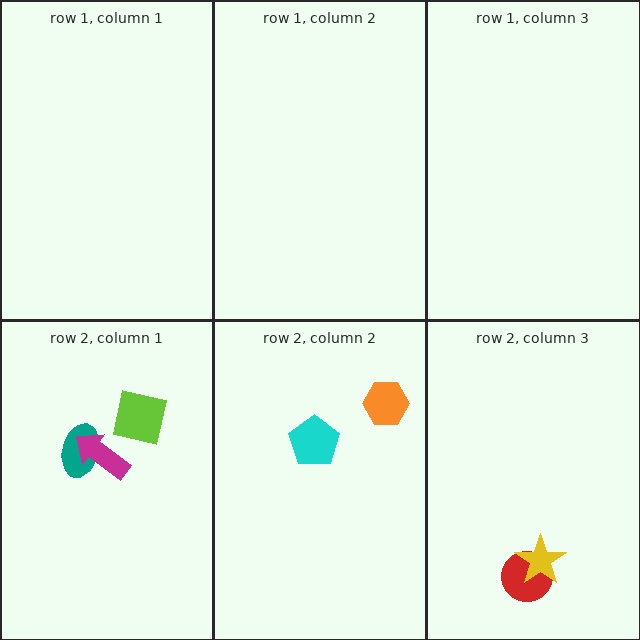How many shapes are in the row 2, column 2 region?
2.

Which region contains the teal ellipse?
The row 2, column 1 region.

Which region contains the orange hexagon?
The row 2, column 2 region.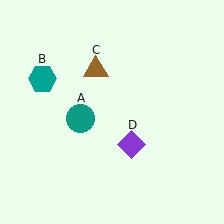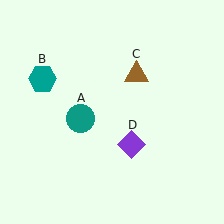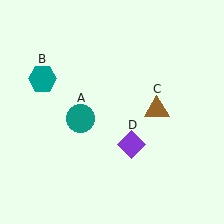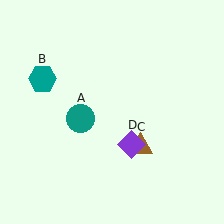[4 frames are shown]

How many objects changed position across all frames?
1 object changed position: brown triangle (object C).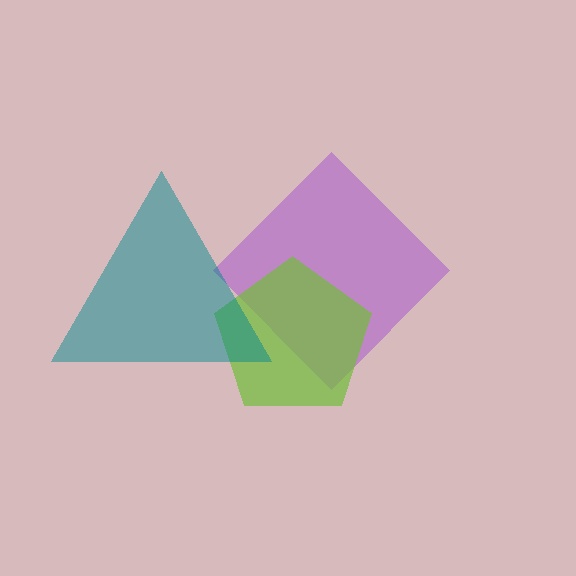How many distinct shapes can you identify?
There are 3 distinct shapes: a purple diamond, a lime pentagon, a teal triangle.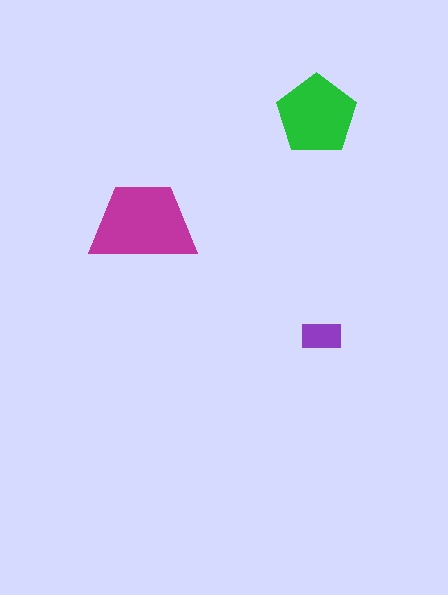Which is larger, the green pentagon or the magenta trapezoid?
The magenta trapezoid.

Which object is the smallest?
The purple rectangle.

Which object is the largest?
The magenta trapezoid.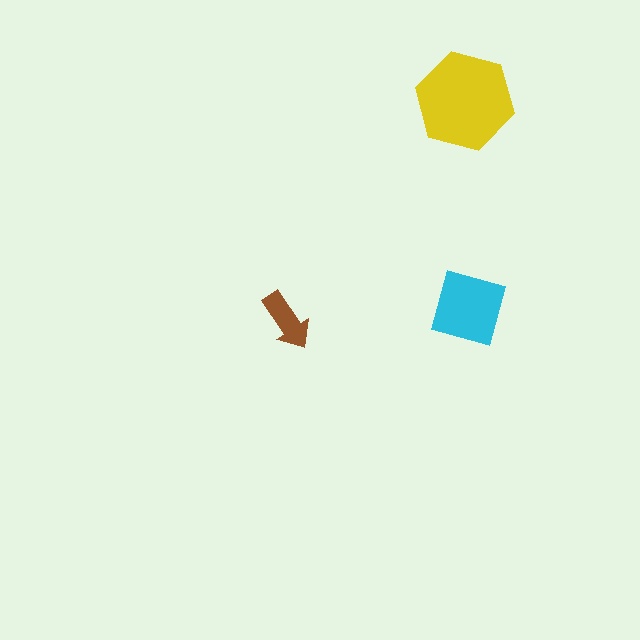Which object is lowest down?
The brown arrow is bottommost.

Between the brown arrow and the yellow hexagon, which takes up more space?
The yellow hexagon.